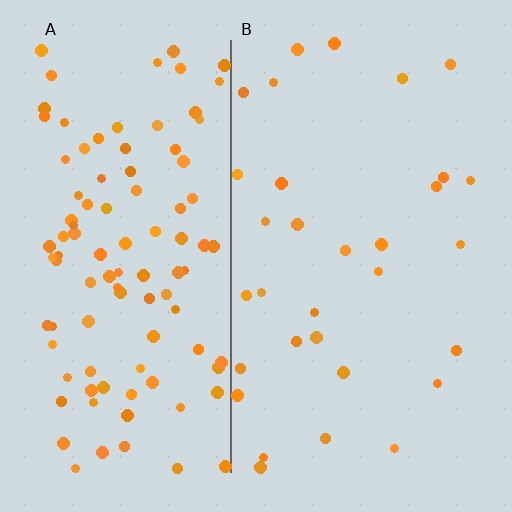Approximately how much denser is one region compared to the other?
Approximately 3.2× — region A over region B.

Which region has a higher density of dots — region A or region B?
A (the left).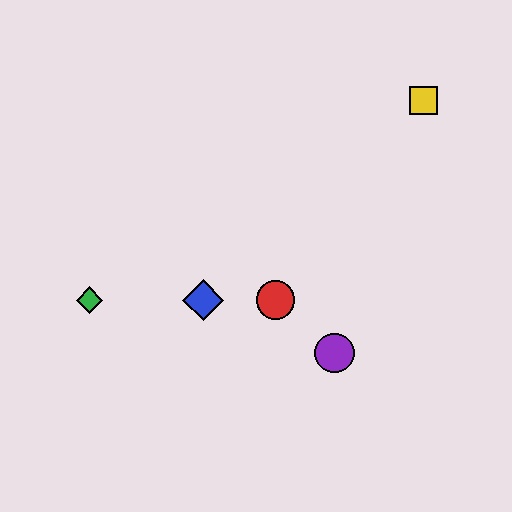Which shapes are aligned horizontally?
The red circle, the blue diamond, the green diamond are aligned horizontally.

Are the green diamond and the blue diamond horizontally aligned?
Yes, both are at y≈300.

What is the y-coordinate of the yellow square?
The yellow square is at y≈100.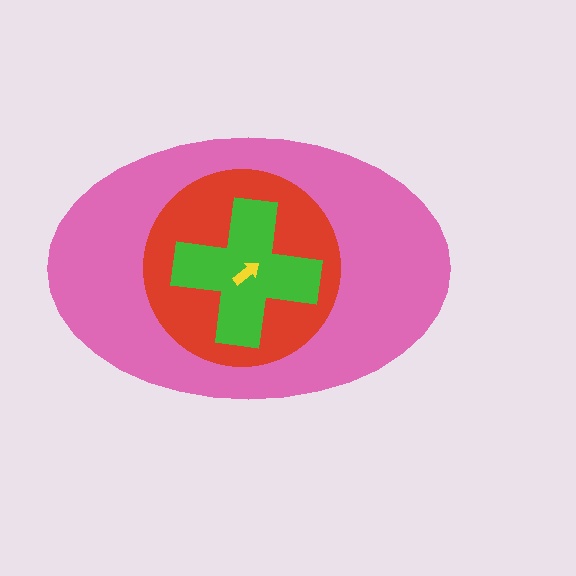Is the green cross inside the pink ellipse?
Yes.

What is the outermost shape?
The pink ellipse.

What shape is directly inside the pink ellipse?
The red circle.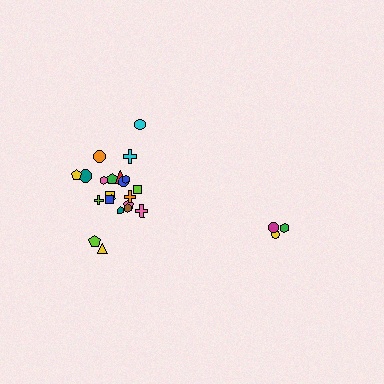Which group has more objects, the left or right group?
The left group.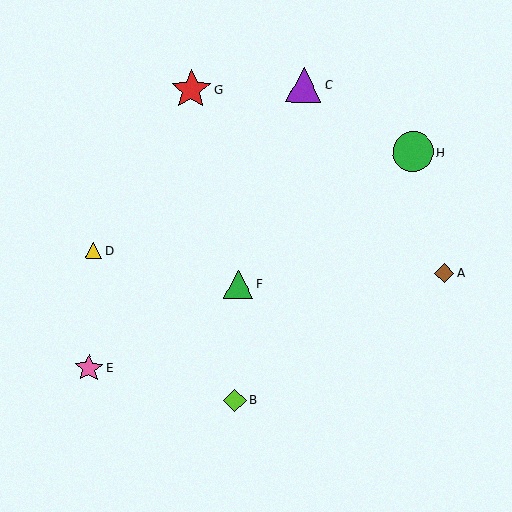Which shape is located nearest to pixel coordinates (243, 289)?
The green triangle (labeled F) at (239, 284) is nearest to that location.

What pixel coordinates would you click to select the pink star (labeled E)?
Click at (89, 368) to select the pink star E.